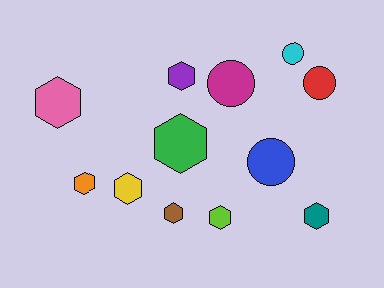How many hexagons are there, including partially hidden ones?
There are 8 hexagons.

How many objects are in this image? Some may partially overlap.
There are 12 objects.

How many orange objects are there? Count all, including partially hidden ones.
There is 1 orange object.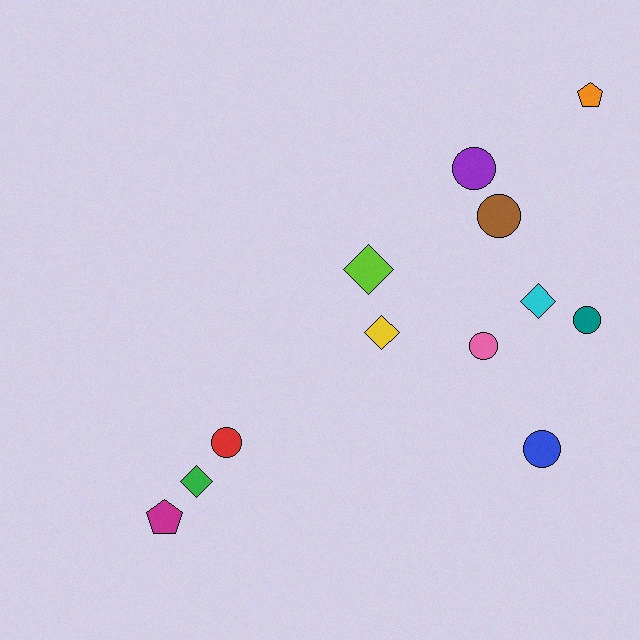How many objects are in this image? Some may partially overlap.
There are 12 objects.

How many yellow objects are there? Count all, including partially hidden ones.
There is 1 yellow object.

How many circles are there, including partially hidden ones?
There are 6 circles.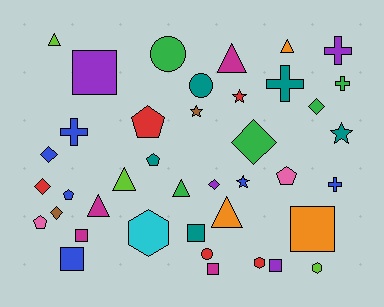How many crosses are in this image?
There are 5 crosses.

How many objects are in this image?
There are 40 objects.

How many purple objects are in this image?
There are 4 purple objects.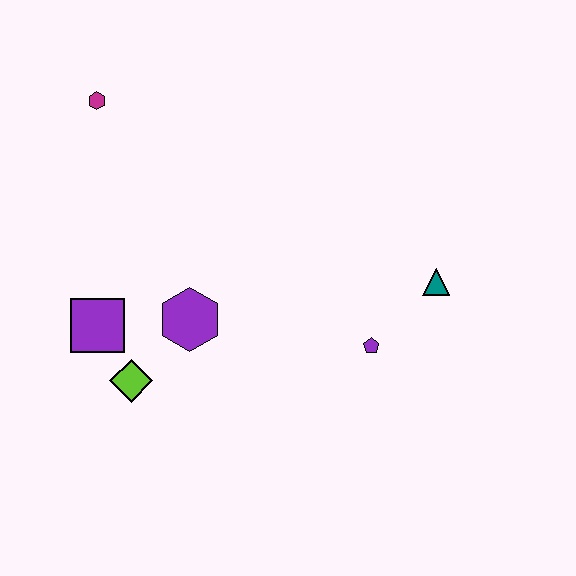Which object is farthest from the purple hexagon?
The teal triangle is farthest from the purple hexagon.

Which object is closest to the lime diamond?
The purple square is closest to the lime diamond.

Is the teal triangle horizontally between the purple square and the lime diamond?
No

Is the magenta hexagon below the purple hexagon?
No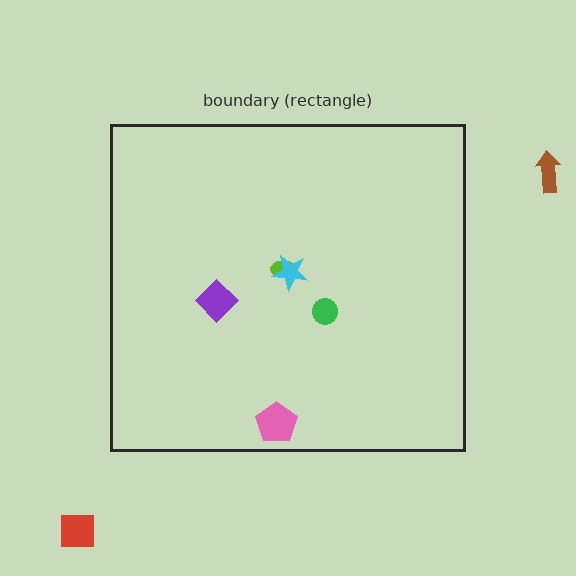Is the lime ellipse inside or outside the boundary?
Inside.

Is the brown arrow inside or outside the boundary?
Outside.